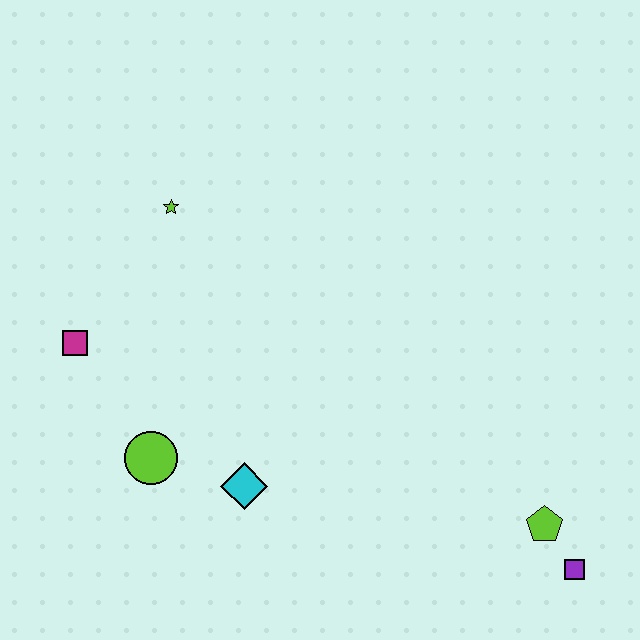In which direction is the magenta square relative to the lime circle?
The magenta square is above the lime circle.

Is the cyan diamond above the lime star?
No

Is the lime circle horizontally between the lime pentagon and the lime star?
No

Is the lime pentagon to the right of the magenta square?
Yes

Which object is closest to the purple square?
The lime pentagon is closest to the purple square.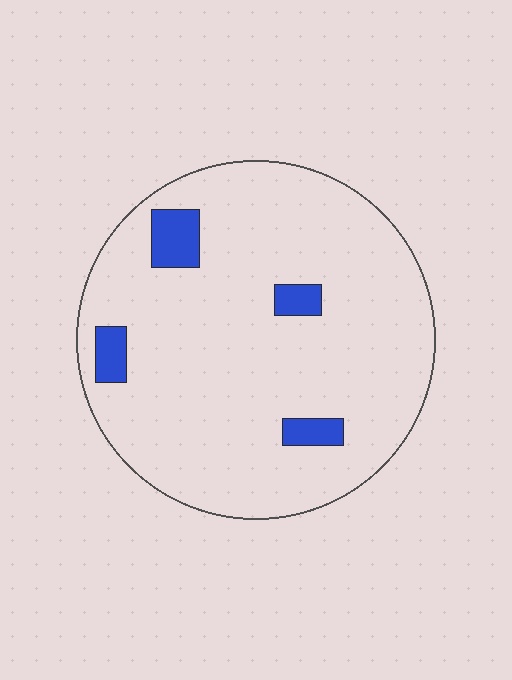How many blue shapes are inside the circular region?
4.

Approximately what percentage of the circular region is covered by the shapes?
Approximately 10%.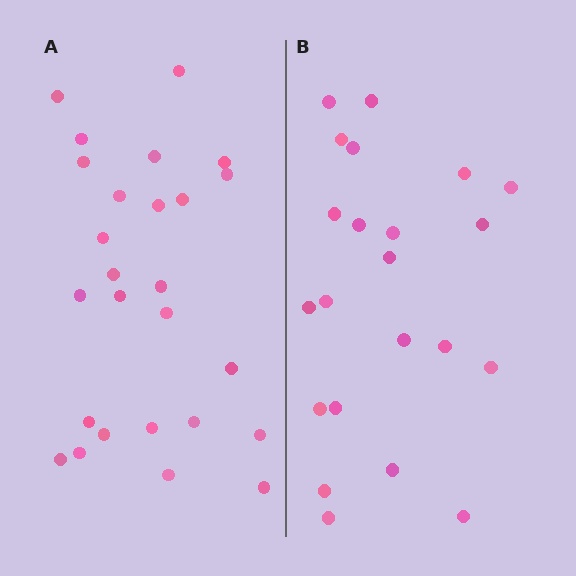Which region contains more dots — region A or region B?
Region A (the left region) has more dots.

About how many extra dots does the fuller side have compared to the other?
Region A has about 4 more dots than region B.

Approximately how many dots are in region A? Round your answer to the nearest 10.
About 30 dots. (The exact count is 26, which rounds to 30.)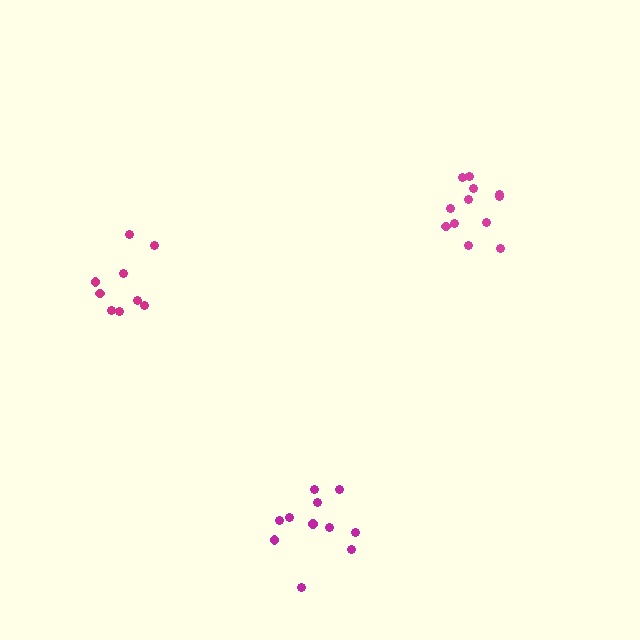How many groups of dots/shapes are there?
There are 3 groups.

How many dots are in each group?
Group 1: 9 dots, Group 2: 11 dots, Group 3: 12 dots (32 total).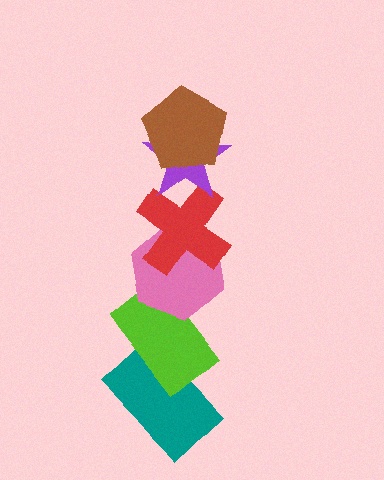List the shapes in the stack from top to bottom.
From top to bottom: the brown pentagon, the purple star, the red cross, the pink hexagon, the lime rectangle, the teal rectangle.